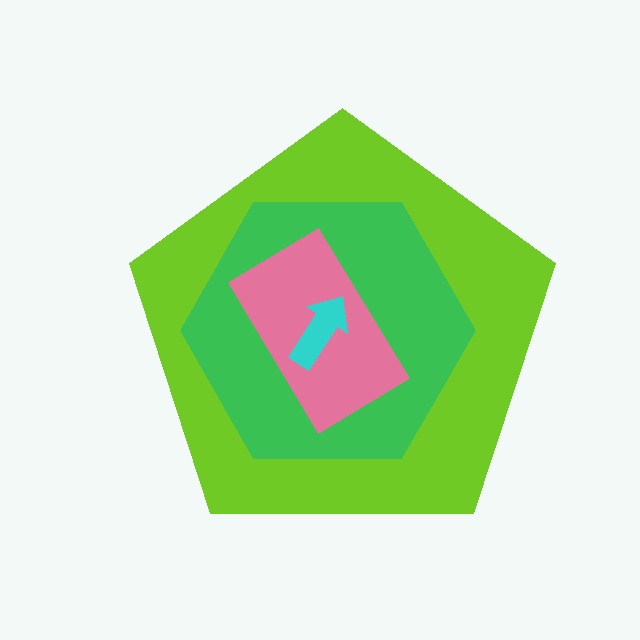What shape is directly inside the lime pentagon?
The green hexagon.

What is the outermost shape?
The lime pentagon.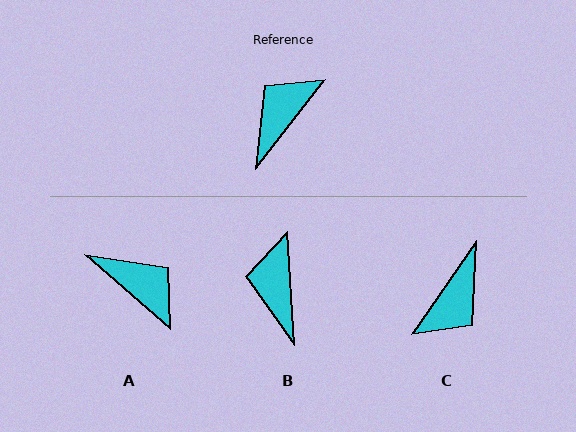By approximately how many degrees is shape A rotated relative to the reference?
Approximately 93 degrees clockwise.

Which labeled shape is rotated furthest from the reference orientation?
C, about 177 degrees away.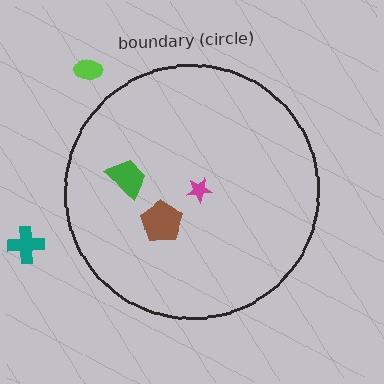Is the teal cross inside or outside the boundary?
Outside.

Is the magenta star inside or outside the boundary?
Inside.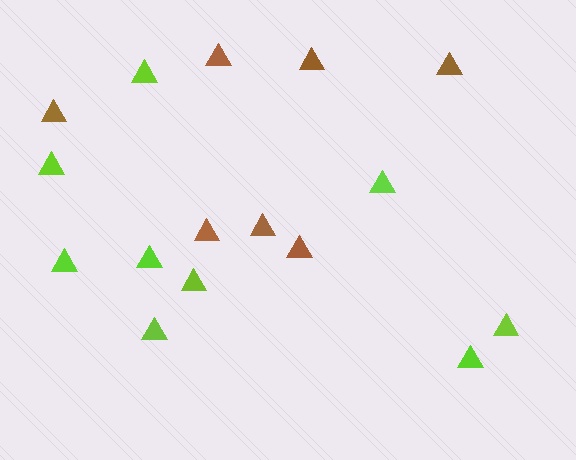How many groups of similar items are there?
There are 2 groups: one group of brown triangles (7) and one group of lime triangles (9).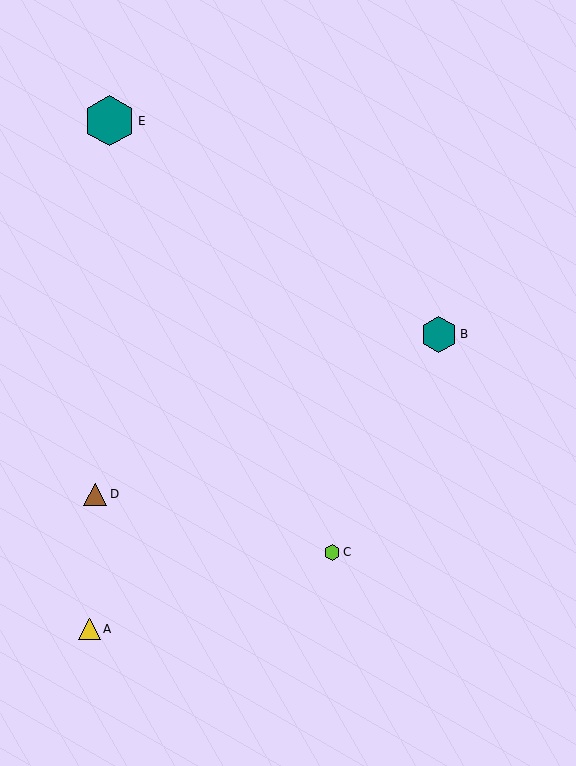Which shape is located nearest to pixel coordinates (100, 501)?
The brown triangle (labeled D) at (95, 494) is nearest to that location.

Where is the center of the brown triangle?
The center of the brown triangle is at (95, 494).